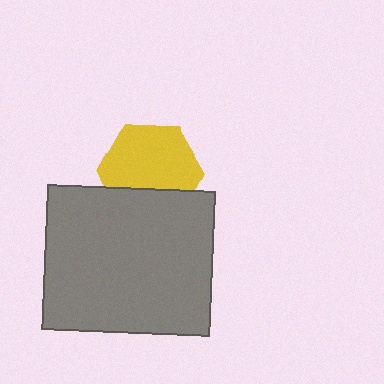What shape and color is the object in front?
The object in front is a gray rectangle.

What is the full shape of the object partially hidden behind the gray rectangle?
The partially hidden object is a yellow hexagon.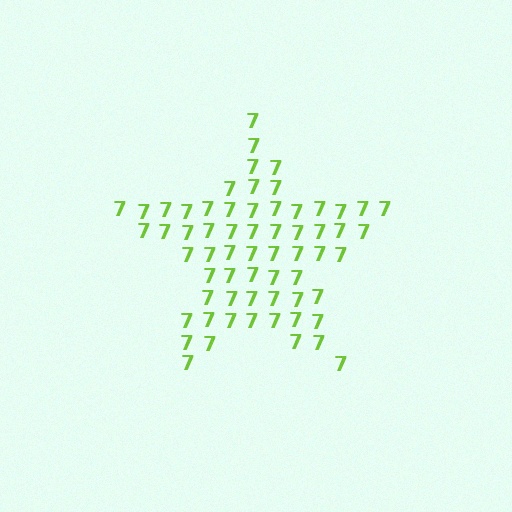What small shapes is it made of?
It is made of small digit 7's.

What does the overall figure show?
The overall figure shows a star.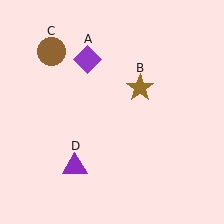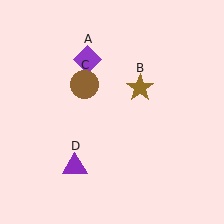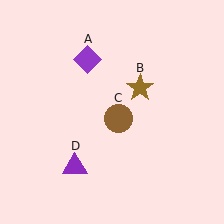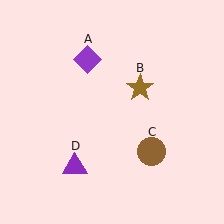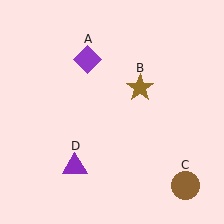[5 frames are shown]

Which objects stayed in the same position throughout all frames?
Purple diamond (object A) and brown star (object B) and purple triangle (object D) remained stationary.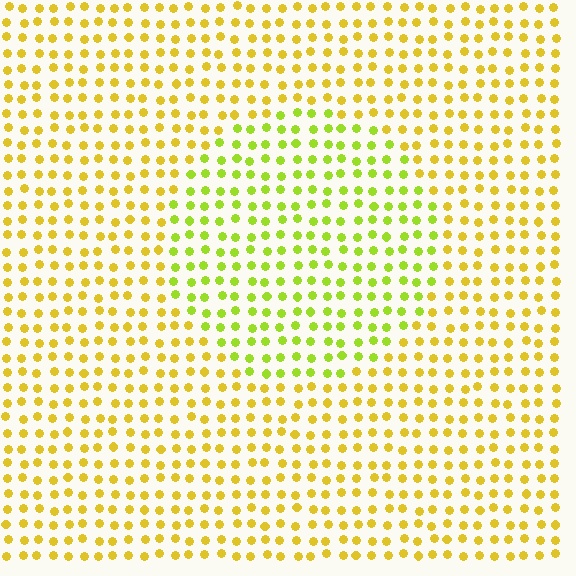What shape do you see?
I see a circle.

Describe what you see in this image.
The image is filled with small yellow elements in a uniform arrangement. A circle-shaped region is visible where the elements are tinted to a slightly different hue, forming a subtle color boundary.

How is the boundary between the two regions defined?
The boundary is defined purely by a slight shift in hue (about 32 degrees). Spacing, size, and orientation are identical on both sides.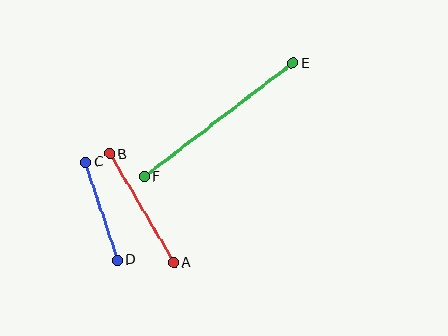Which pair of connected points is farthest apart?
Points E and F are farthest apart.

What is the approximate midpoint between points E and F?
The midpoint is at approximately (219, 120) pixels.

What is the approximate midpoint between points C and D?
The midpoint is at approximately (102, 211) pixels.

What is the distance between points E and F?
The distance is approximately 187 pixels.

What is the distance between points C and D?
The distance is approximately 103 pixels.